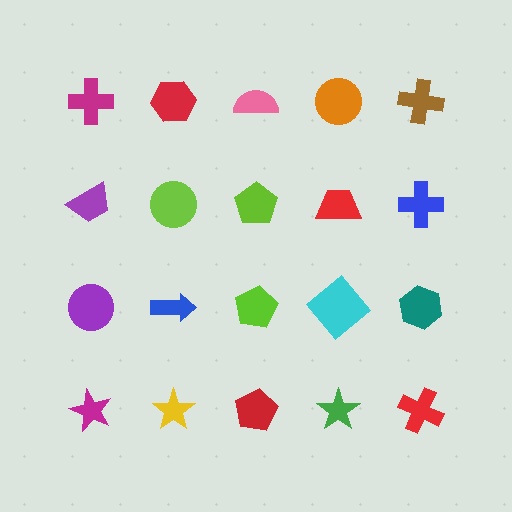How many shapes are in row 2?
5 shapes.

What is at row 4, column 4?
A green star.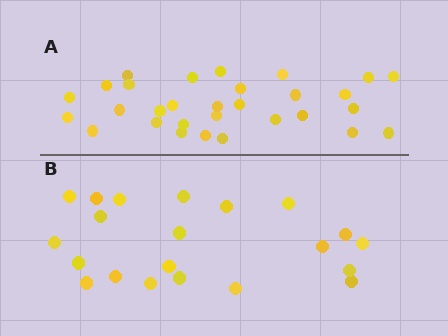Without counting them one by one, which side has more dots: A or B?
Region A (the top region) has more dots.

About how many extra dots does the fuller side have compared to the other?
Region A has roughly 8 or so more dots than region B.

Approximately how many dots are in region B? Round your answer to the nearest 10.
About 20 dots. (The exact count is 21, which rounds to 20.)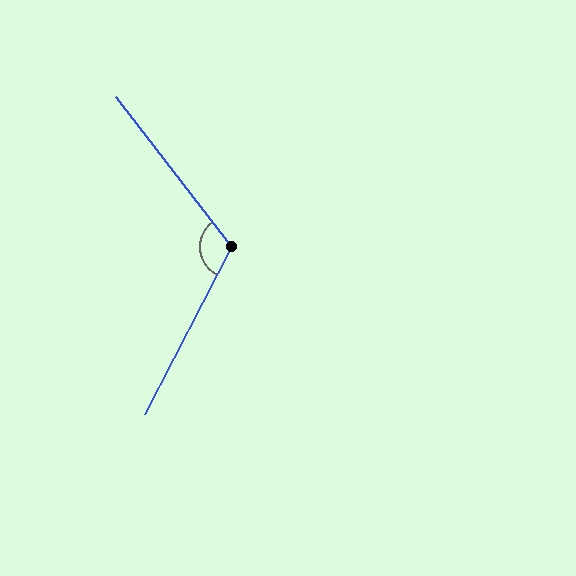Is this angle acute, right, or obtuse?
It is obtuse.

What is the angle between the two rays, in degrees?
Approximately 115 degrees.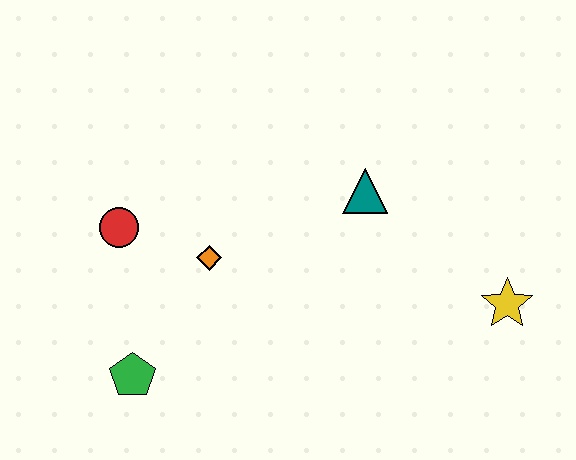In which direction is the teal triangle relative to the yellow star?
The teal triangle is to the left of the yellow star.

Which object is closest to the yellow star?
The teal triangle is closest to the yellow star.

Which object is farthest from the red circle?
The yellow star is farthest from the red circle.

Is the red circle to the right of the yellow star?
No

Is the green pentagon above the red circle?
No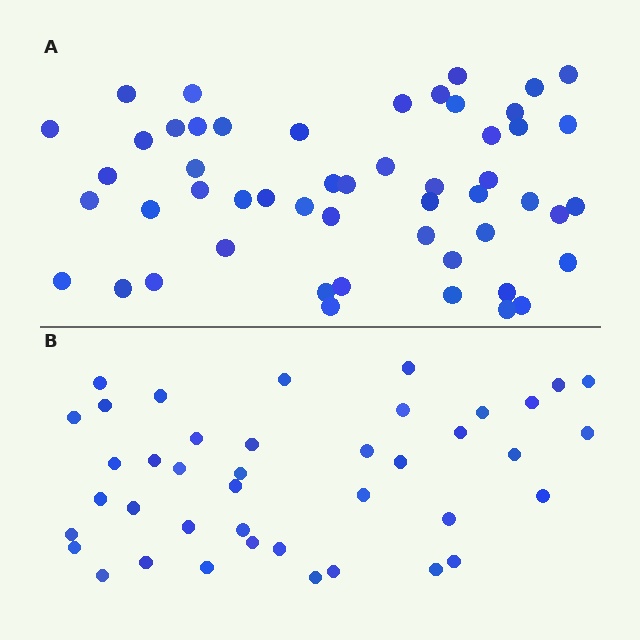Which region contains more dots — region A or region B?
Region A (the top region) has more dots.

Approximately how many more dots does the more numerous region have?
Region A has roughly 12 or so more dots than region B.